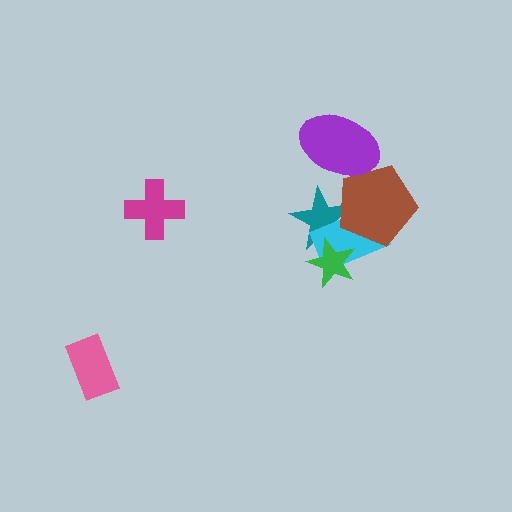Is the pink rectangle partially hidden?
No, no other shape covers it.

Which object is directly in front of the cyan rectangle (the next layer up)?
The brown pentagon is directly in front of the cyan rectangle.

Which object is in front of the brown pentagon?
The purple ellipse is in front of the brown pentagon.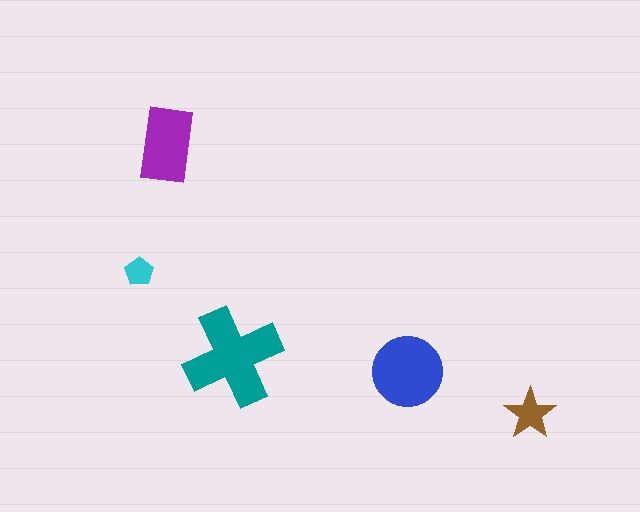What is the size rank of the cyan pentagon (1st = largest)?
5th.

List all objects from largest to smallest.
The teal cross, the blue circle, the purple rectangle, the brown star, the cyan pentagon.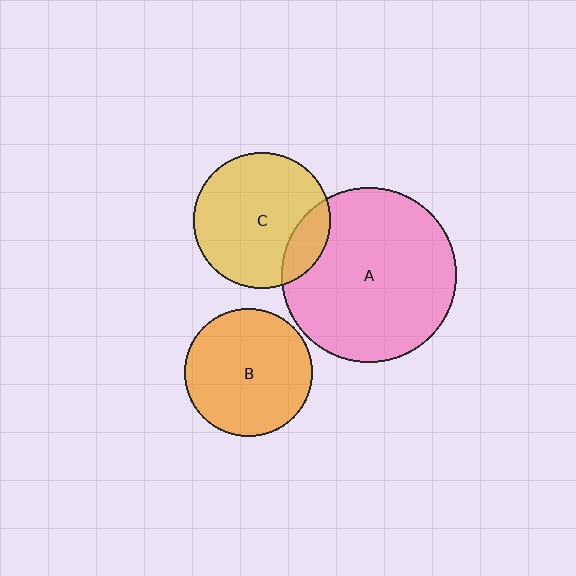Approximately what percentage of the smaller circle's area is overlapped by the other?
Approximately 15%.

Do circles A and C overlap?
Yes.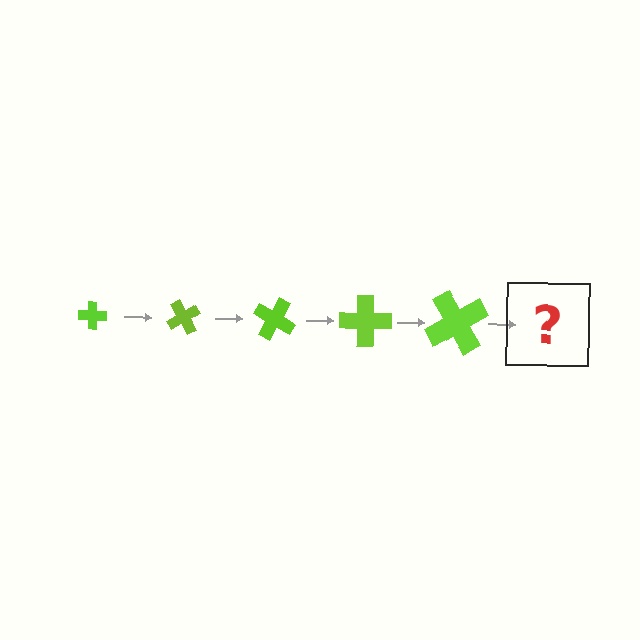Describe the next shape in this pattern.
It should be a cross, larger than the previous one and rotated 300 degrees from the start.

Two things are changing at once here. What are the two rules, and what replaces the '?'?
The two rules are that the cross grows larger each step and it rotates 60 degrees each step. The '?' should be a cross, larger than the previous one and rotated 300 degrees from the start.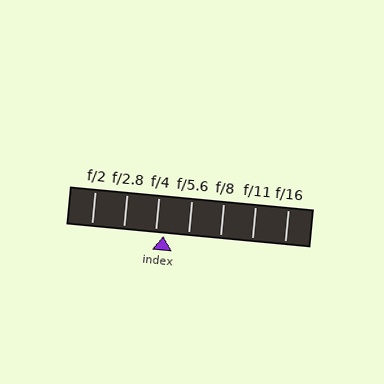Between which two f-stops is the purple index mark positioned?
The index mark is between f/4 and f/5.6.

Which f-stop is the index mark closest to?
The index mark is closest to f/4.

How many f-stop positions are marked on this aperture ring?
There are 7 f-stop positions marked.